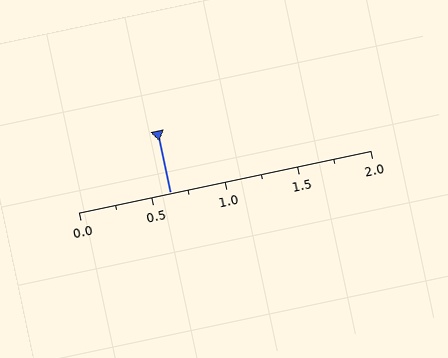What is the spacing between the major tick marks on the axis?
The major ticks are spaced 0.5 apart.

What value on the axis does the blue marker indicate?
The marker indicates approximately 0.62.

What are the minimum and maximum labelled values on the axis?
The axis runs from 0.0 to 2.0.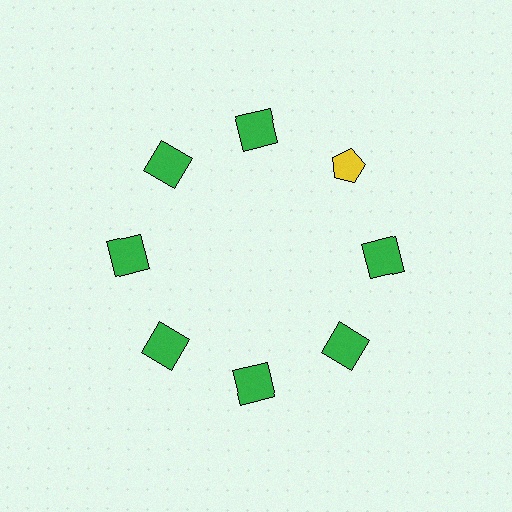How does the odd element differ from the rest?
It differs in both color (yellow instead of green) and shape (pentagon instead of square).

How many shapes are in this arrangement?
There are 8 shapes arranged in a ring pattern.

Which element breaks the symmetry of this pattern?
The yellow pentagon at roughly the 2 o'clock position breaks the symmetry. All other shapes are green squares.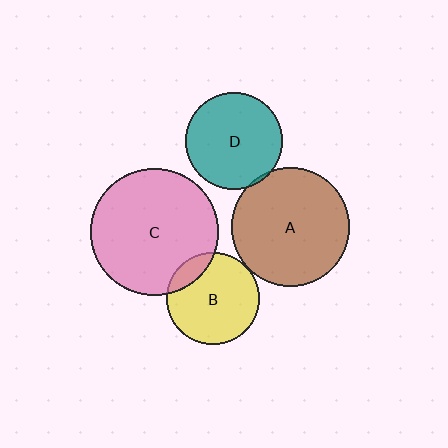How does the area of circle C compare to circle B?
Approximately 1.9 times.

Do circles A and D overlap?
Yes.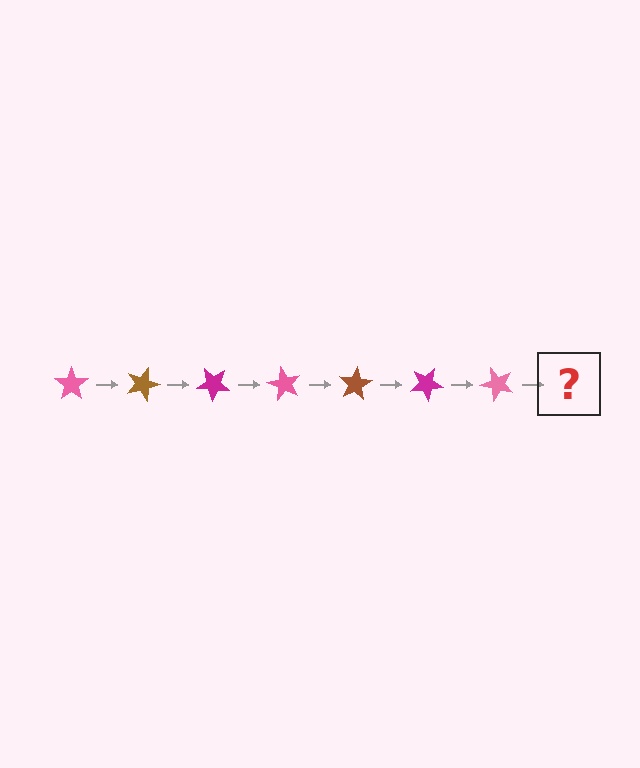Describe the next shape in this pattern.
It should be a brown star, rotated 140 degrees from the start.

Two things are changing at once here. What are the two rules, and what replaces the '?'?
The two rules are that it rotates 20 degrees each step and the color cycles through pink, brown, and magenta. The '?' should be a brown star, rotated 140 degrees from the start.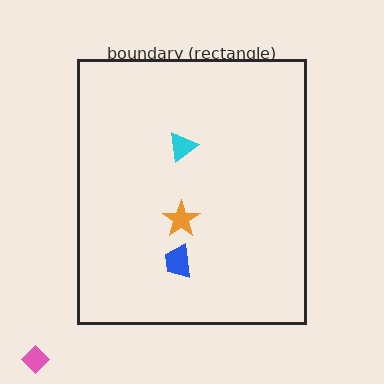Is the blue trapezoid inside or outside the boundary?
Inside.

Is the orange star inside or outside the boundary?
Inside.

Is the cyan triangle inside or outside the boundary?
Inside.